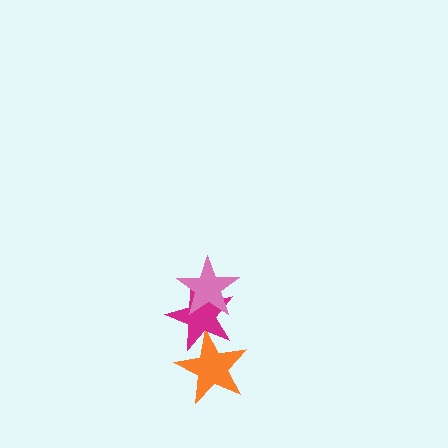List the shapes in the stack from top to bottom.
From top to bottom: the pink star, the magenta star, the orange star.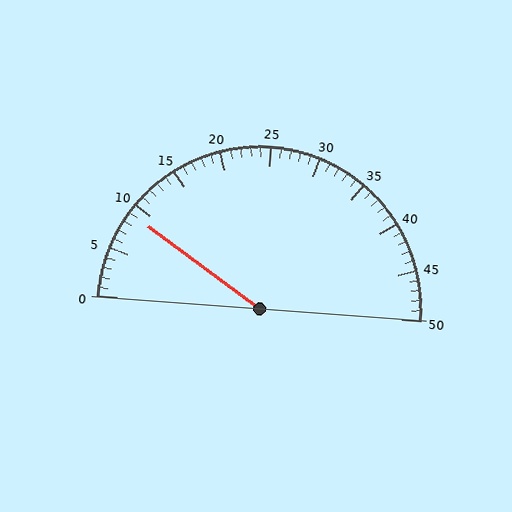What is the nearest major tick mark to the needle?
The nearest major tick mark is 10.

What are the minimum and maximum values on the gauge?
The gauge ranges from 0 to 50.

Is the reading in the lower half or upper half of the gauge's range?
The reading is in the lower half of the range (0 to 50).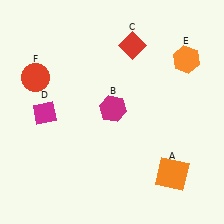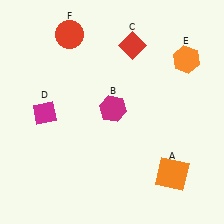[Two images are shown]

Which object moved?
The red circle (F) moved up.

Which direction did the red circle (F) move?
The red circle (F) moved up.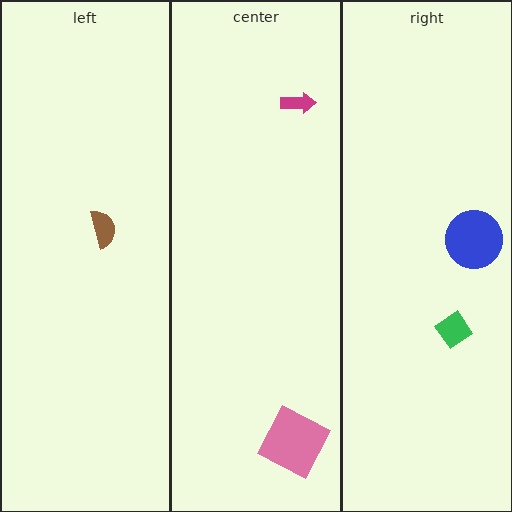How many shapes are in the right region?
2.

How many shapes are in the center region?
2.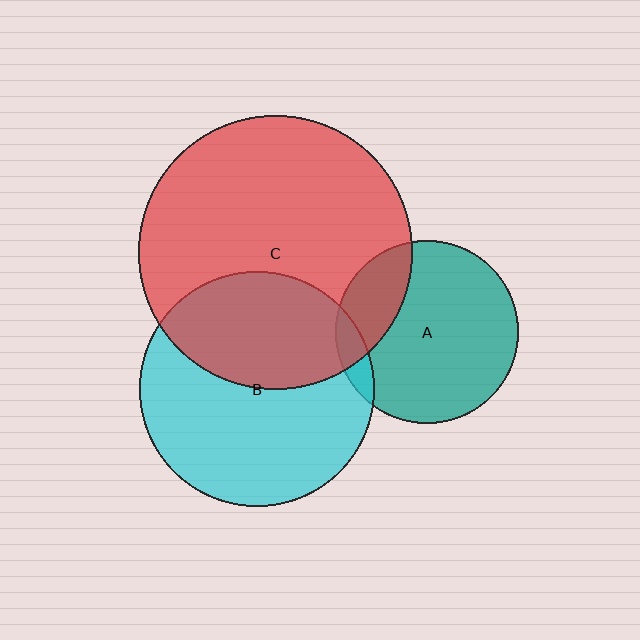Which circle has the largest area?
Circle C (red).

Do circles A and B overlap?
Yes.